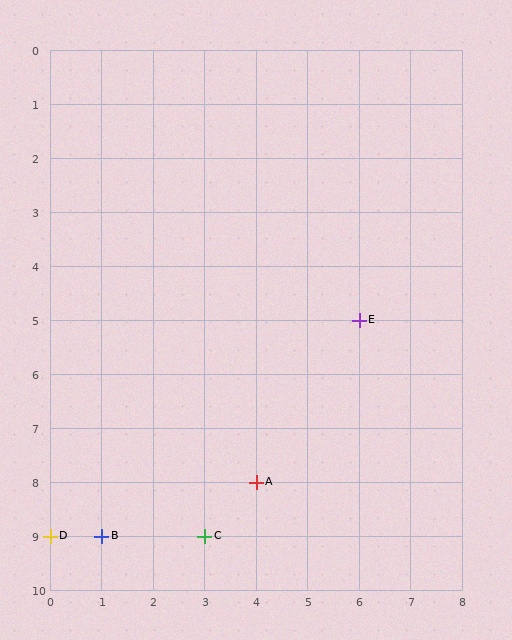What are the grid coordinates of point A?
Point A is at grid coordinates (4, 8).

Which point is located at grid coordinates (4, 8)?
Point A is at (4, 8).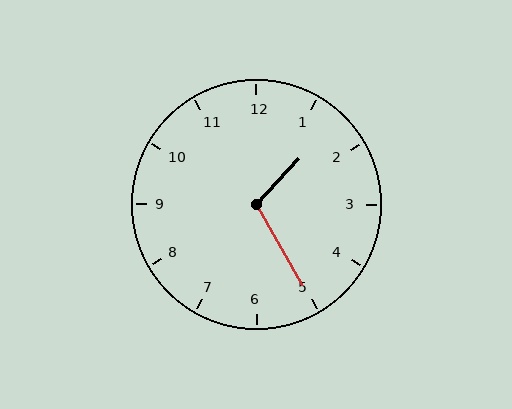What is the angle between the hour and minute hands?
Approximately 108 degrees.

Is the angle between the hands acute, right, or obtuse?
It is obtuse.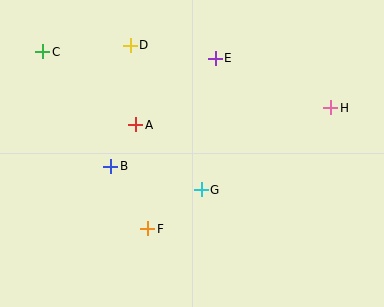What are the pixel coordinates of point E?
Point E is at (215, 58).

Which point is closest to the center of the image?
Point G at (201, 190) is closest to the center.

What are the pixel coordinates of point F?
Point F is at (148, 229).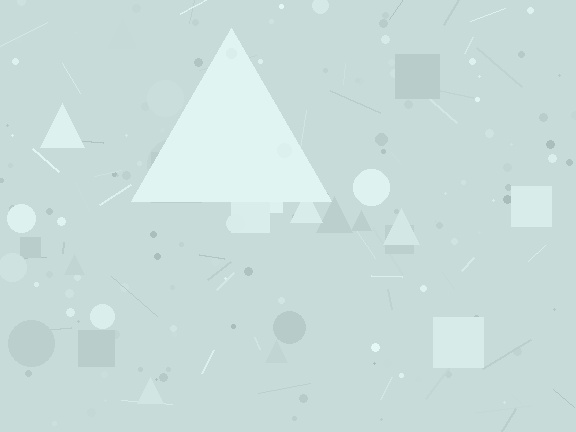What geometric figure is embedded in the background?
A triangle is embedded in the background.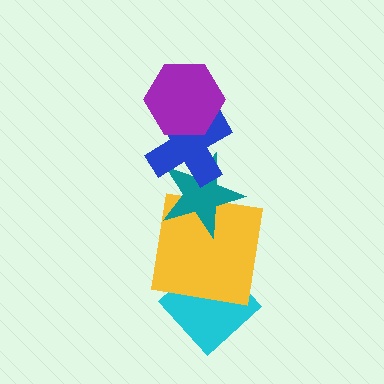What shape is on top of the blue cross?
The purple hexagon is on top of the blue cross.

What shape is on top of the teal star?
The blue cross is on top of the teal star.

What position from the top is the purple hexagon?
The purple hexagon is 1st from the top.